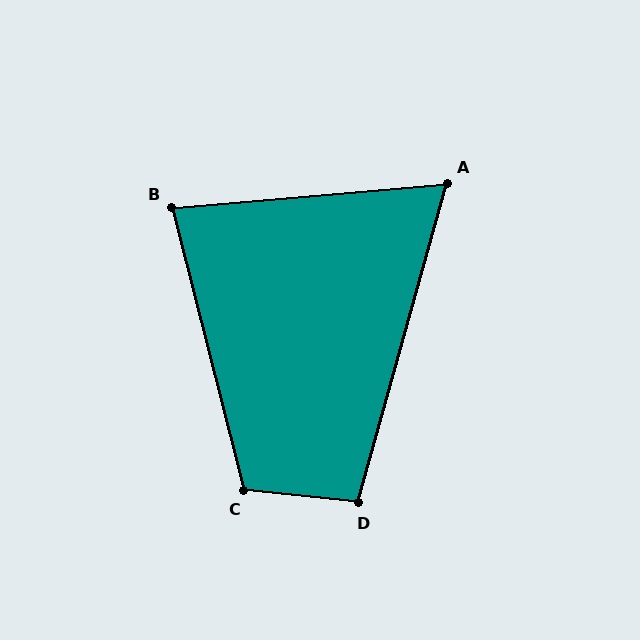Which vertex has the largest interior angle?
C, at approximately 110 degrees.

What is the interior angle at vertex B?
Approximately 80 degrees (acute).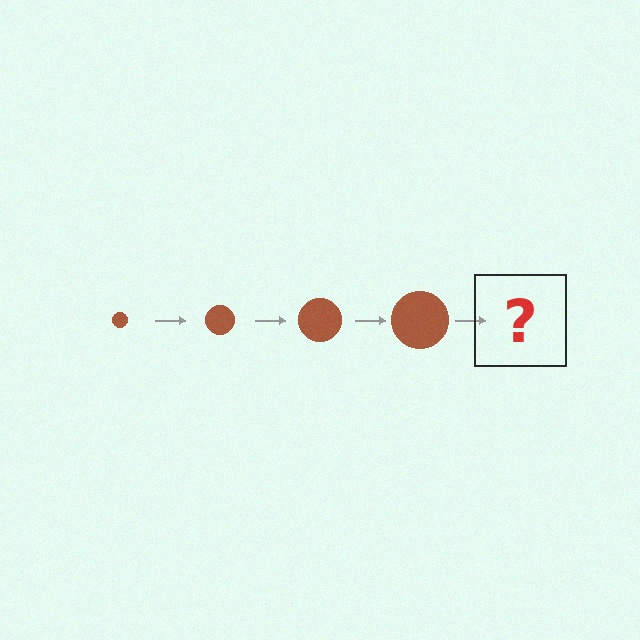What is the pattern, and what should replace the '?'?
The pattern is that the circle gets progressively larger each step. The '?' should be a brown circle, larger than the previous one.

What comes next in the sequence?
The next element should be a brown circle, larger than the previous one.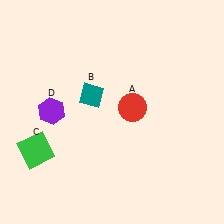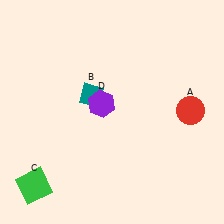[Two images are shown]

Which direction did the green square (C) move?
The green square (C) moved down.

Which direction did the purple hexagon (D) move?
The purple hexagon (D) moved right.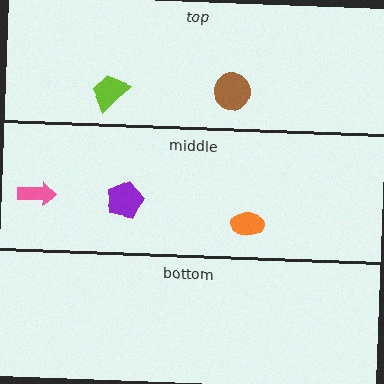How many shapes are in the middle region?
3.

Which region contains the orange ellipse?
The middle region.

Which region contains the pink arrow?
The middle region.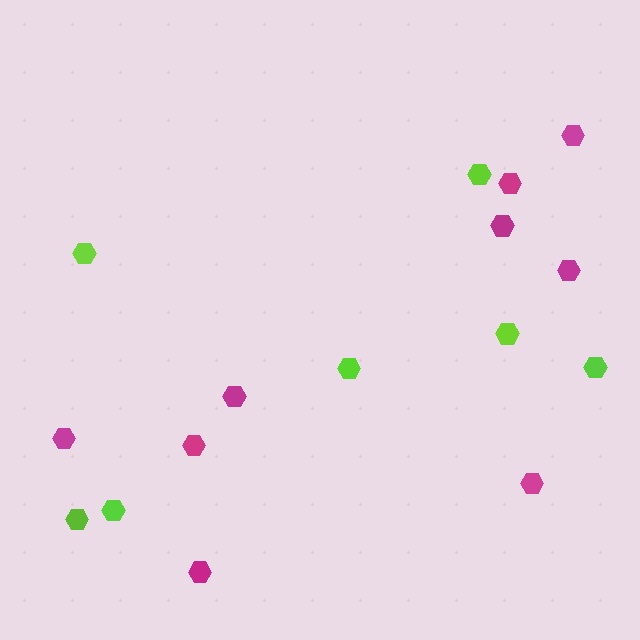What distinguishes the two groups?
There are 2 groups: one group of lime hexagons (7) and one group of magenta hexagons (9).